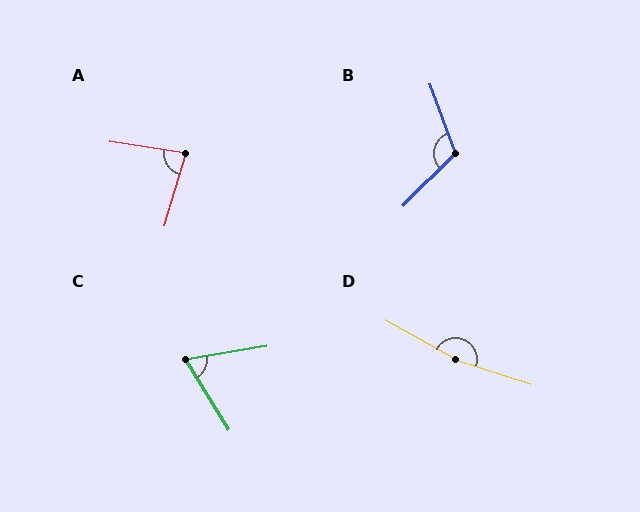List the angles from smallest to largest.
C (67°), A (82°), B (115°), D (169°).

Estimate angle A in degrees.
Approximately 82 degrees.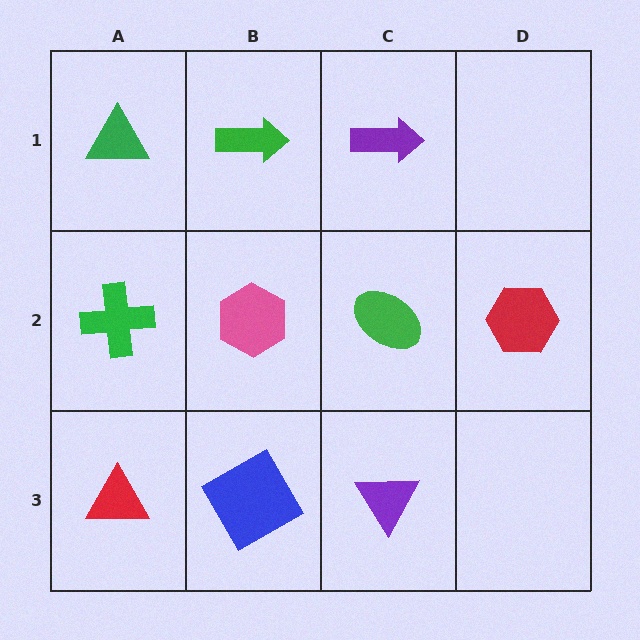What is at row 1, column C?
A purple arrow.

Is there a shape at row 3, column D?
No, that cell is empty.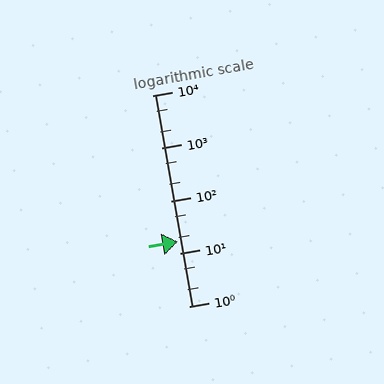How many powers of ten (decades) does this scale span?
The scale spans 4 decades, from 1 to 10000.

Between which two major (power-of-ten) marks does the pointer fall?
The pointer is between 10 and 100.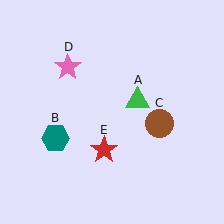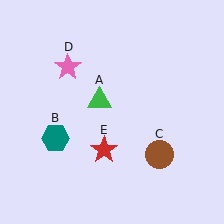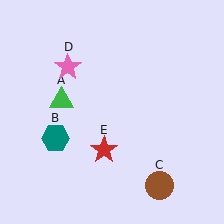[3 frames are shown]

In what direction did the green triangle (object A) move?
The green triangle (object A) moved left.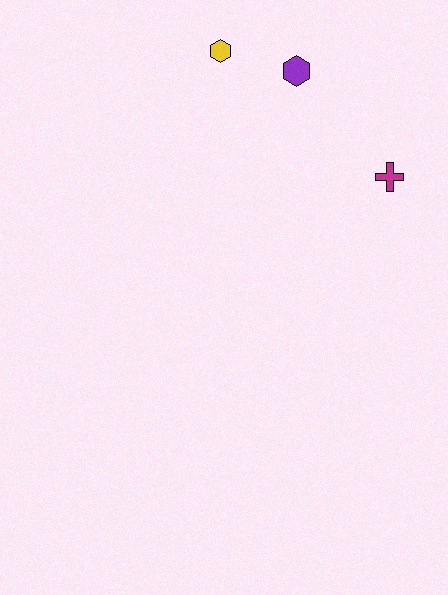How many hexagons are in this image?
There are 2 hexagons.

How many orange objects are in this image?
There are no orange objects.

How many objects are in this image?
There are 3 objects.